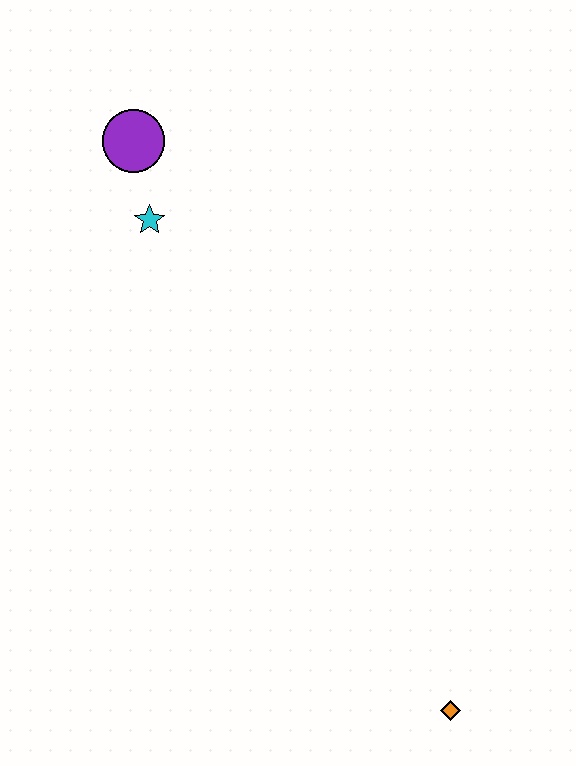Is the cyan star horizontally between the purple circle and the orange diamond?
Yes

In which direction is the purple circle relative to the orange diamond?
The purple circle is above the orange diamond.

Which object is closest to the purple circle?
The cyan star is closest to the purple circle.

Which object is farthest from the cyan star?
The orange diamond is farthest from the cyan star.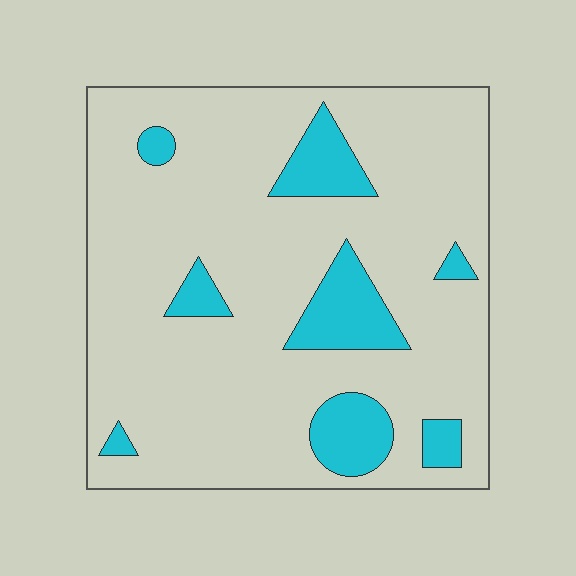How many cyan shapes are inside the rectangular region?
8.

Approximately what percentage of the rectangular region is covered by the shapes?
Approximately 15%.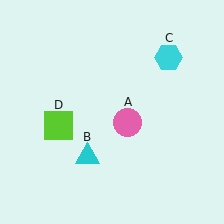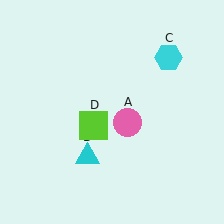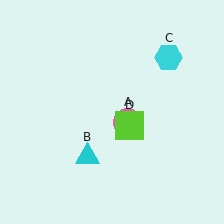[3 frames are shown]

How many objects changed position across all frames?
1 object changed position: lime square (object D).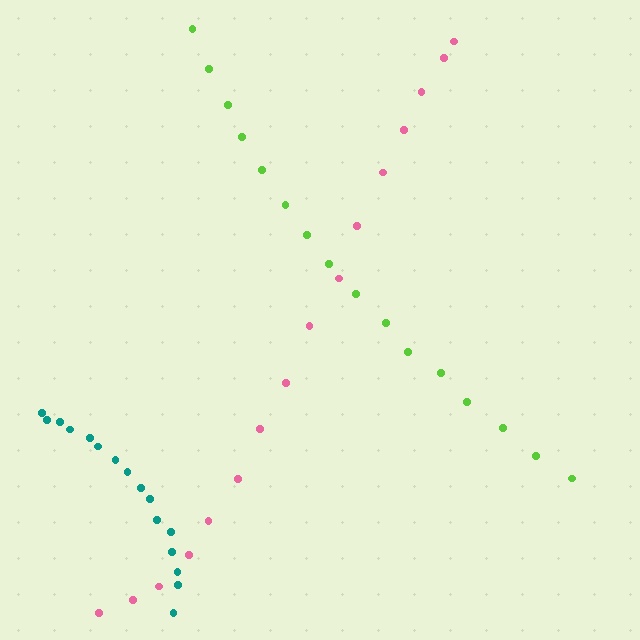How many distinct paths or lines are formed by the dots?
There are 3 distinct paths.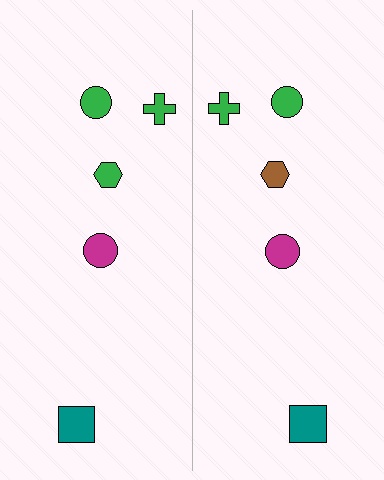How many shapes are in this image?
There are 10 shapes in this image.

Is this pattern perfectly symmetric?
No, the pattern is not perfectly symmetric. The brown hexagon on the right side breaks the symmetry — its mirror counterpart is green.